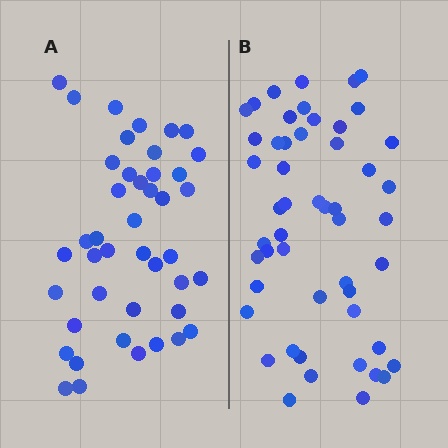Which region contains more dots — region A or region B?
Region B (the right region) has more dots.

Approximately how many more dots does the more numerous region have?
Region B has roughly 8 or so more dots than region A.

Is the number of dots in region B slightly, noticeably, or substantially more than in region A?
Region B has only slightly more — the two regions are fairly close. The ratio is roughly 1.2 to 1.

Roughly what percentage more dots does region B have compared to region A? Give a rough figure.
About 20% more.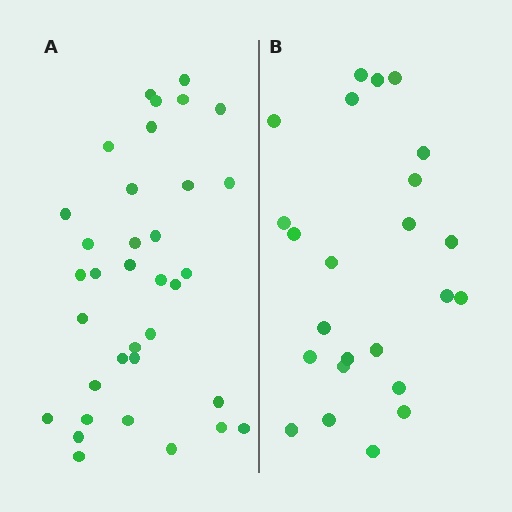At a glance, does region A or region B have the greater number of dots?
Region A (the left region) has more dots.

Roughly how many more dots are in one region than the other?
Region A has roughly 12 or so more dots than region B.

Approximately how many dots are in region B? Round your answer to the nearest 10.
About 20 dots. (The exact count is 24, which rounds to 20.)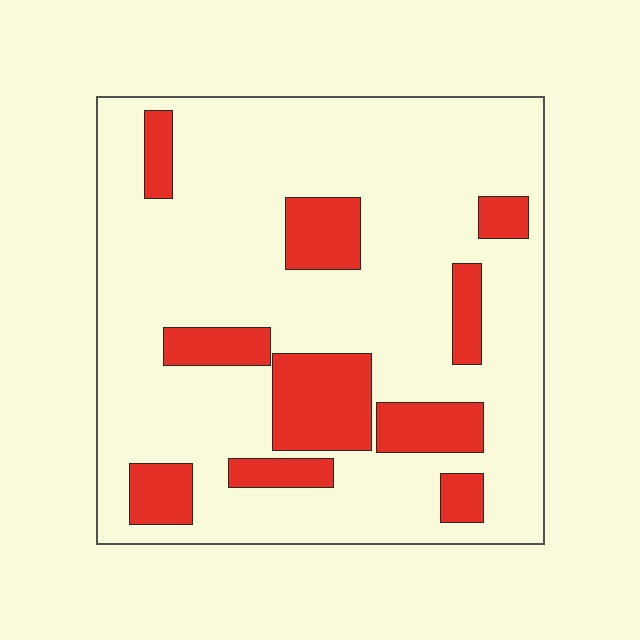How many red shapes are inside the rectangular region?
10.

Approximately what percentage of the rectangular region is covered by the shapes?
Approximately 20%.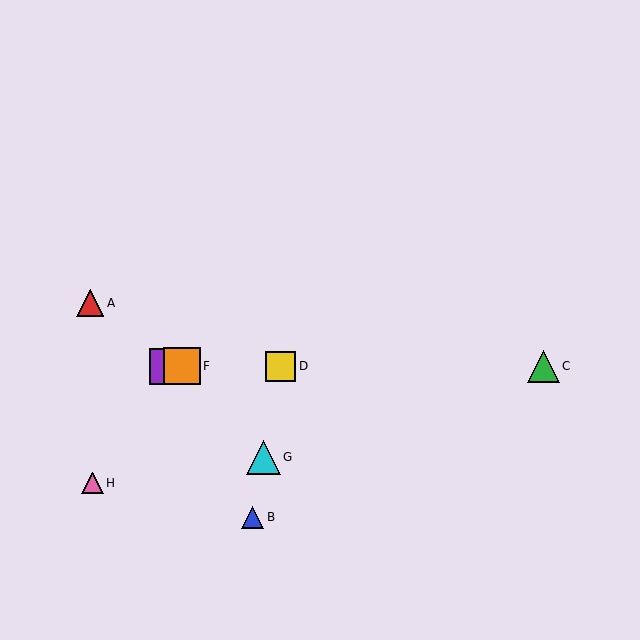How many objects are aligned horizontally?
4 objects (C, D, E, F) are aligned horizontally.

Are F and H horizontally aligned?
No, F is at y≈366 and H is at y≈483.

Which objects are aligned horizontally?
Objects C, D, E, F are aligned horizontally.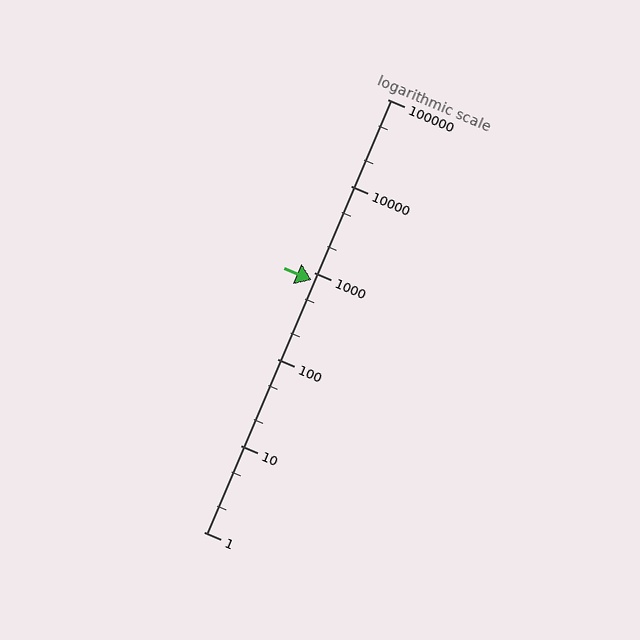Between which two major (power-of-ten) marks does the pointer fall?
The pointer is between 100 and 1000.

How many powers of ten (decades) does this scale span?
The scale spans 5 decades, from 1 to 100000.